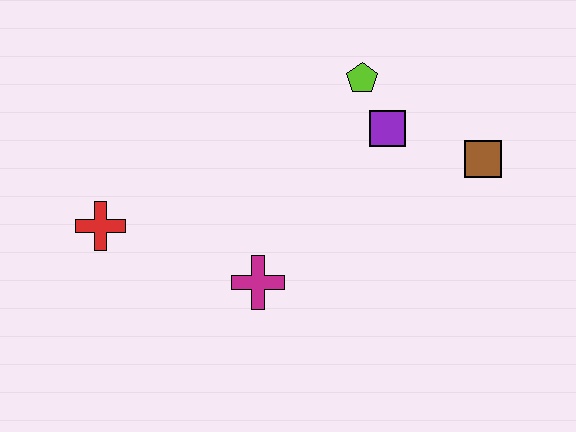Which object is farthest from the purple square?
The red cross is farthest from the purple square.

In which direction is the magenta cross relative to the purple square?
The magenta cross is below the purple square.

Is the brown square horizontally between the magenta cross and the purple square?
No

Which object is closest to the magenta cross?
The red cross is closest to the magenta cross.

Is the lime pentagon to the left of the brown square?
Yes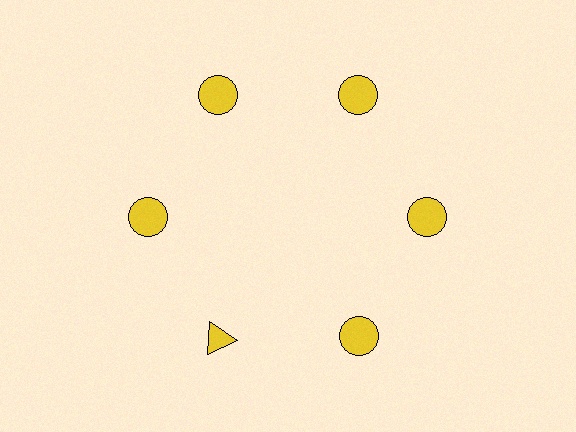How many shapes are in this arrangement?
There are 6 shapes arranged in a ring pattern.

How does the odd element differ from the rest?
It has a different shape: triangle instead of circle.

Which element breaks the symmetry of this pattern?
The yellow triangle at roughly the 7 o'clock position breaks the symmetry. All other shapes are yellow circles.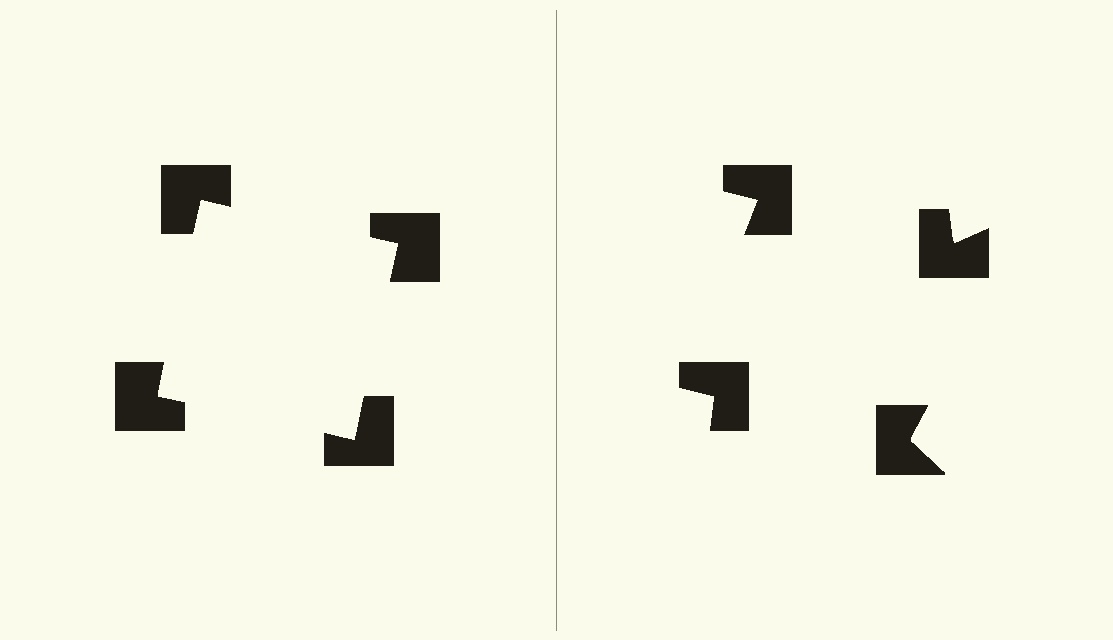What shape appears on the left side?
An illusory square.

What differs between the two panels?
The notched squares are positioned identically on both sides; only the wedge orientations differ. On the left they align to a square; on the right they are misaligned.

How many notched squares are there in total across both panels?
8 — 4 on each side.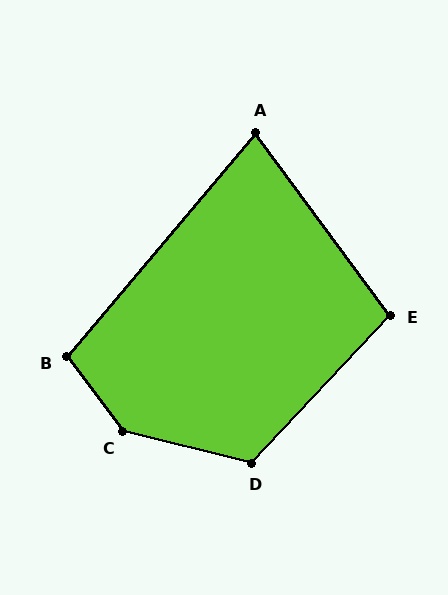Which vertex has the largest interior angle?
C, at approximately 141 degrees.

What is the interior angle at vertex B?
Approximately 103 degrees (obtuse).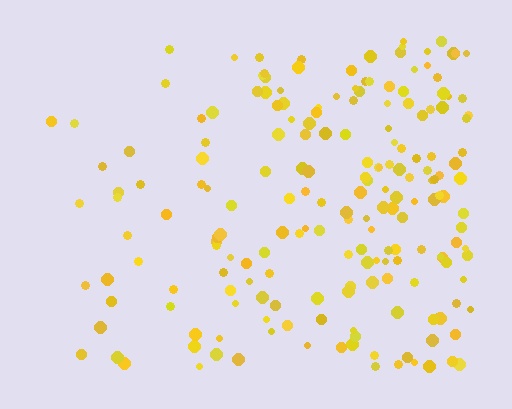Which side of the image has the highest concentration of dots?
The right.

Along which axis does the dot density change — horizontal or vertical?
Horizontal.